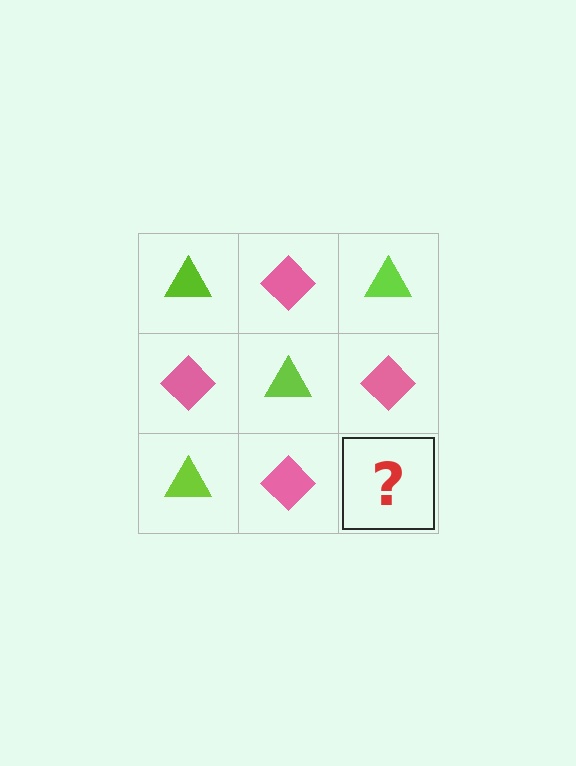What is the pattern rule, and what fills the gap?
The rule is that it alternates lime triangle and pink diamond in a checkerboard pattern. The gap should be filled with a lime triangle.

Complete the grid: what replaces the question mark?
The question mark should be replaced with a lime triangle.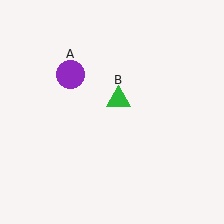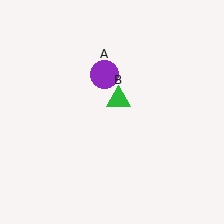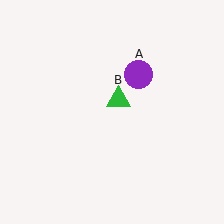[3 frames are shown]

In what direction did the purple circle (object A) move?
The purple circle (object A) moved right.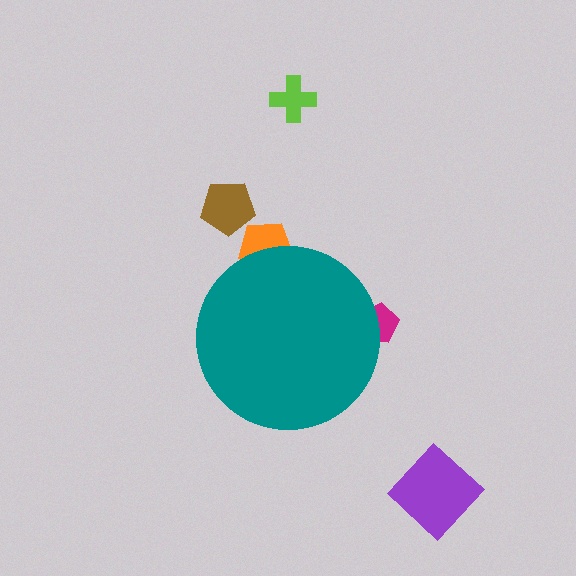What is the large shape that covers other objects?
A teal circle.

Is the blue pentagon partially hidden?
No, the blue pentagon is fully visible.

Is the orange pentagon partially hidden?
Yes, the orange pentagon is partially hidden behind the teal circle.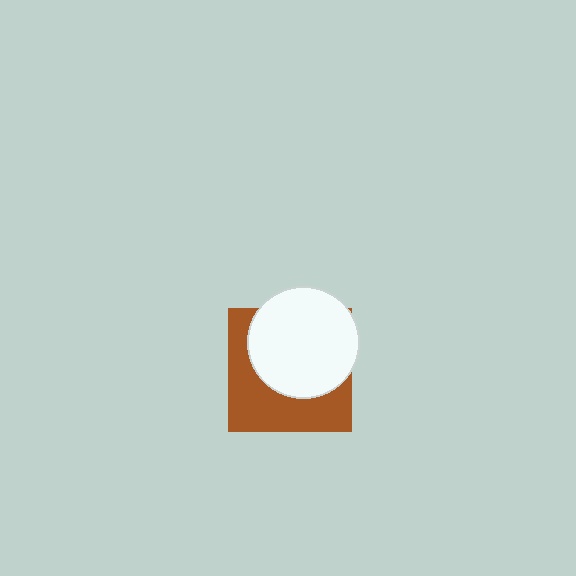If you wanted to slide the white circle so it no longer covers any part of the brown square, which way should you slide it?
Slide it toward the upper-right — that is the most direct way to separate the two shapes.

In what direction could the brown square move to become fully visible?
The brown square could move toward the lower-left. That would shift it out from behind the white circle entirely.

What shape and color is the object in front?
The object in front is a white circle.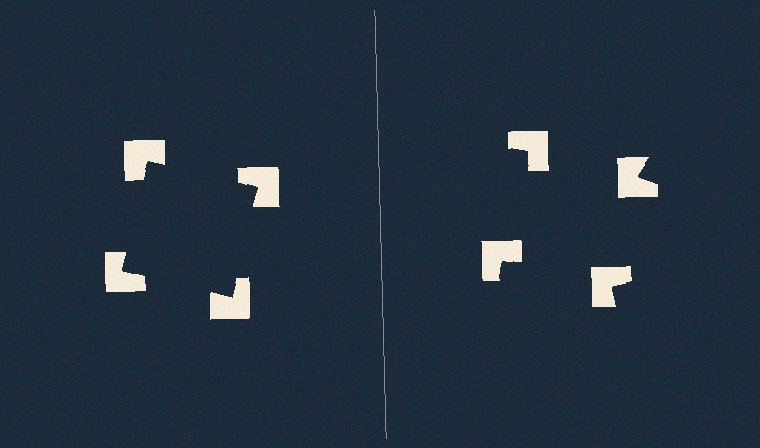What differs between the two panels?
The notched squares are positioned identically on both sides; only the wedge orientations differ. On the left they align to a square; on the right they are misaligned.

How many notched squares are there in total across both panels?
8 — 4 on each side.